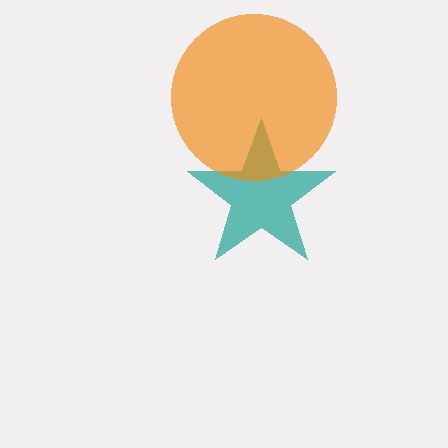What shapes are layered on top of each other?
The layered shapes are: a teal star, an orange circle.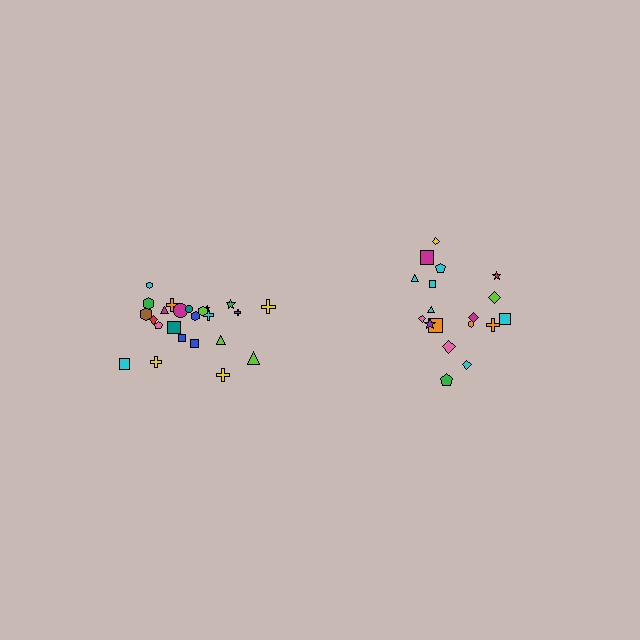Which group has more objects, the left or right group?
The left group.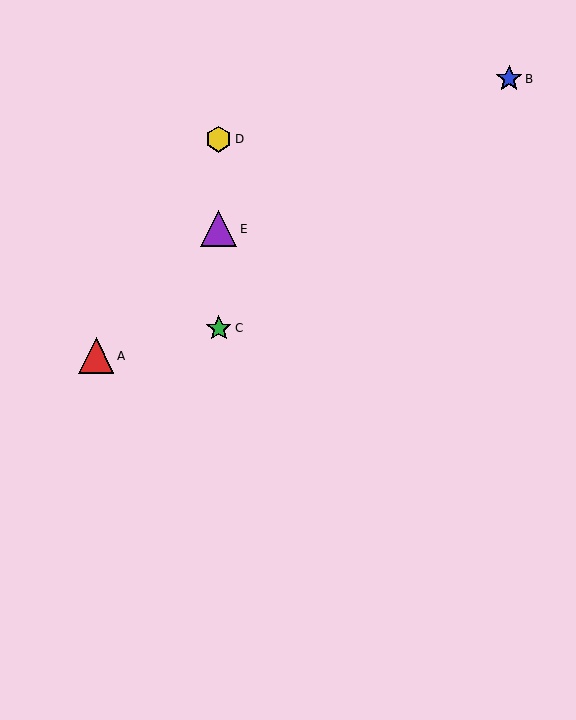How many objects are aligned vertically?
3 objects (C, D, E) are aligned vertically.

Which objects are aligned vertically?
Objects C, D, E are aligned vertically.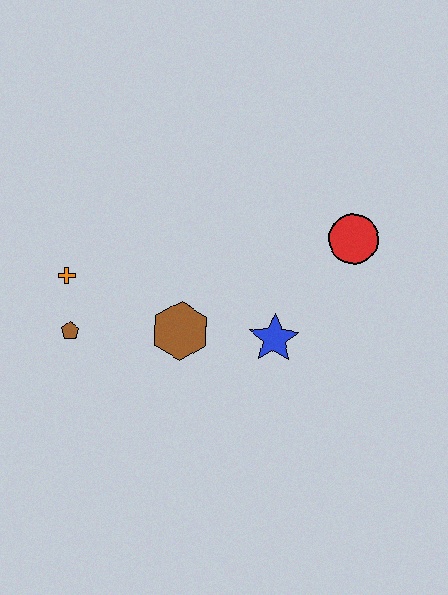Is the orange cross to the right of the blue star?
No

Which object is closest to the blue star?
The brown hexagon is closest to the blue star.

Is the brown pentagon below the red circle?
Yes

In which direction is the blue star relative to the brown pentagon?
The blue star is to the right of the brown pentagon.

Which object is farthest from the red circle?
The brown pentagon is farthest from the red circle.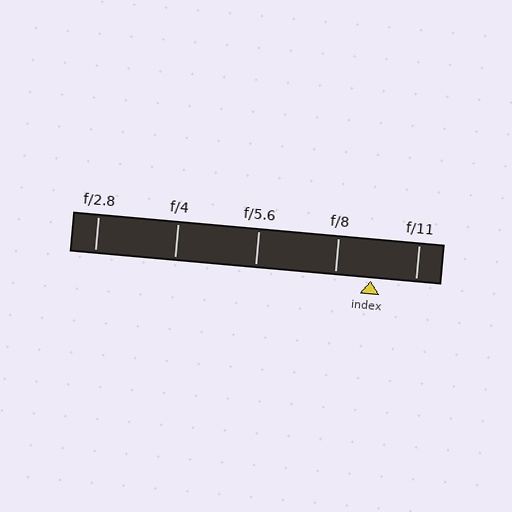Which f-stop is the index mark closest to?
The index mark is closest to f/8.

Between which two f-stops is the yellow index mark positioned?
The index mark is between f/8 and f/11.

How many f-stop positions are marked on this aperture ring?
There are 5 f-stop positions marked.